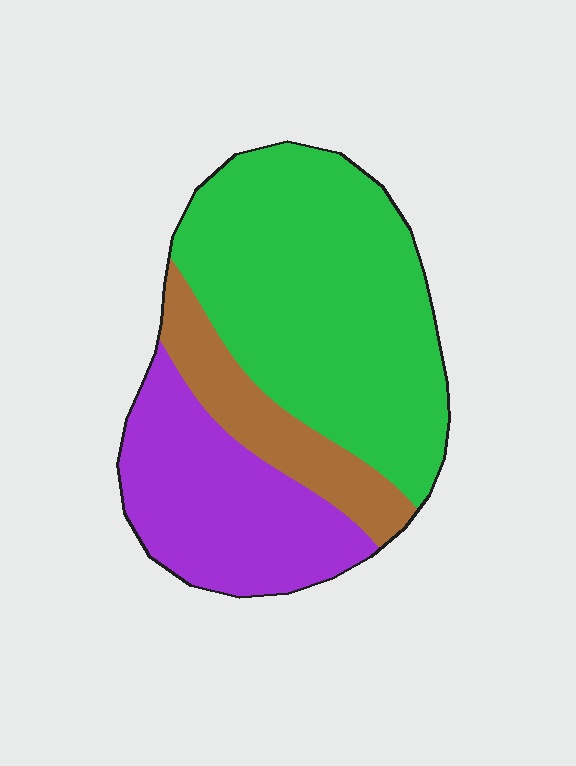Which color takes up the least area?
Brown, at roughly 15%.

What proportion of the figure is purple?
Purple covers roughly 30% of the figure.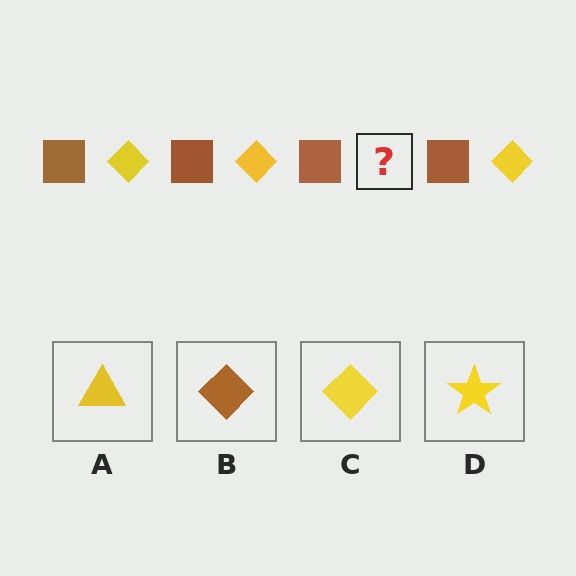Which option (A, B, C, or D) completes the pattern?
C.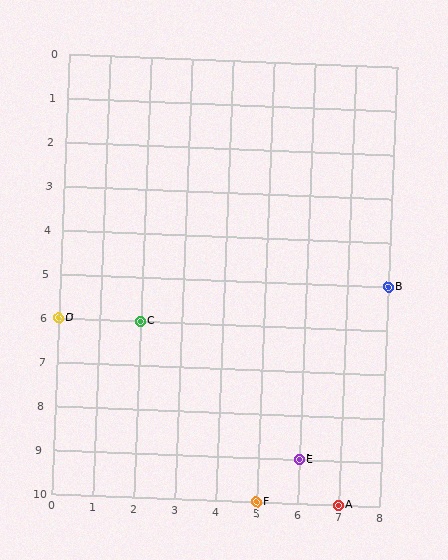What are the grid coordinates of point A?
Point A is at grid coordinates (7, 10).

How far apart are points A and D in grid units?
Points A and D are 7 columns and 4 rows apart (about 8.1 grid units diagonally).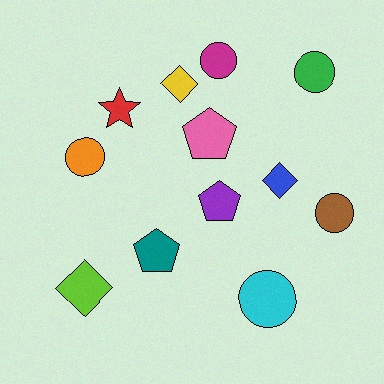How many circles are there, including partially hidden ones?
There are 5 circles.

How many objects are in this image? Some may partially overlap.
There are 12 objects.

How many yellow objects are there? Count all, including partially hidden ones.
There is 1 yellow object.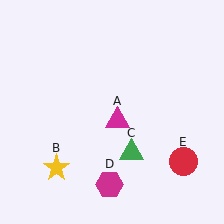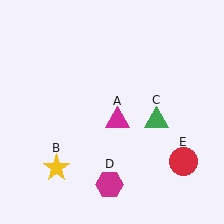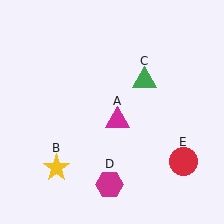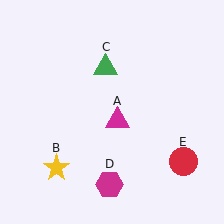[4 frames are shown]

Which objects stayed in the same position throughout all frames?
Magenta triangle (object A) and yellow star (object B) and magenta hexagon (object D) and red circle (object E) remained stationary.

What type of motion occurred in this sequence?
The green triangle (object C) rotated counterclockwise around the center of the scene.